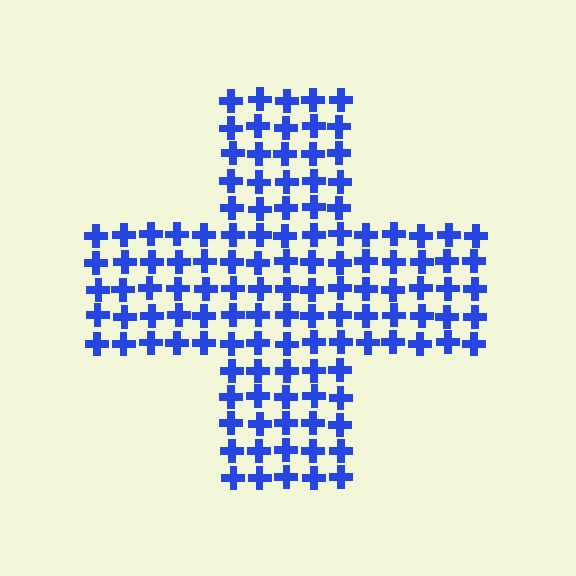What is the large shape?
The large shape is a cross.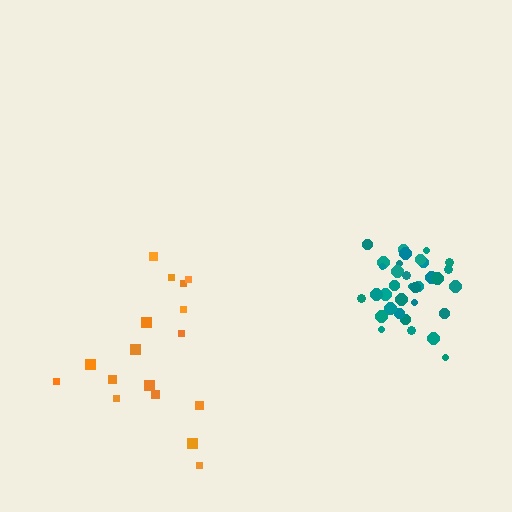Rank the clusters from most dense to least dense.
teal, orange.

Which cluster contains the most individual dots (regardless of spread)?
Teal (35).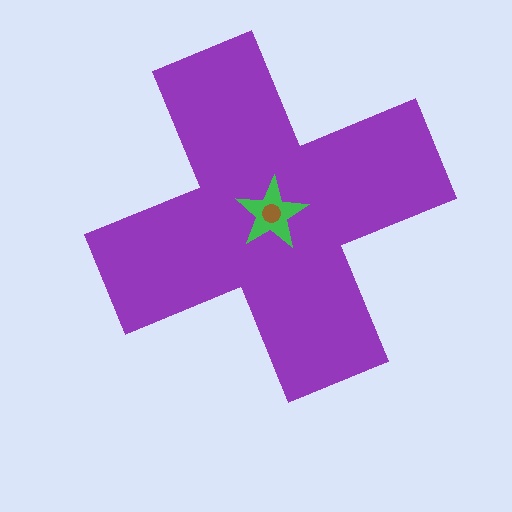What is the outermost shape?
The purple cross.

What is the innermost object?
The brown circle.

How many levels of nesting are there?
3.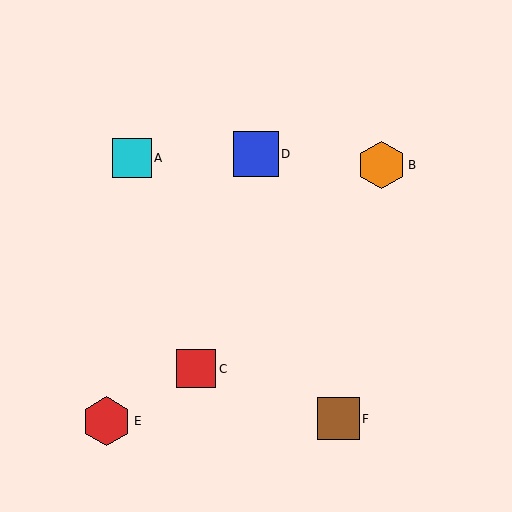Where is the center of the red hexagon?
The center of the red hexagon is at (106, 421).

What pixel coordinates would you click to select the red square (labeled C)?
Click at (196, 369) to select the red square C.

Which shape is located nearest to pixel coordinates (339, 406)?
The brown square (labeled F) at (338, 419) is nearest to that location.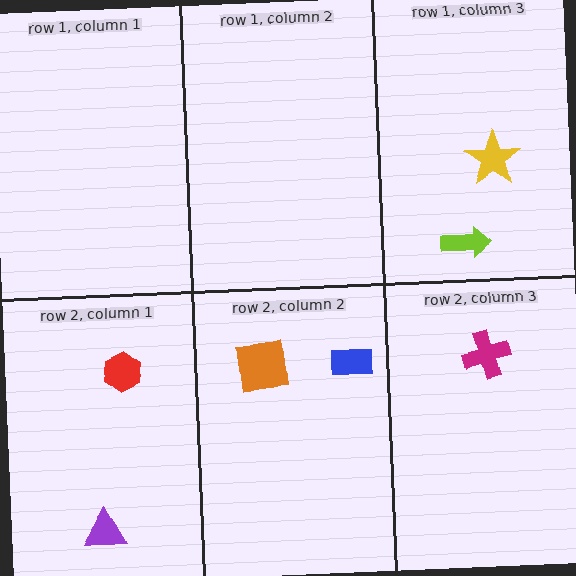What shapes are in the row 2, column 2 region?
The blue rectangle, the orange square.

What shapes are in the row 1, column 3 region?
The yellow star, the lime arrow.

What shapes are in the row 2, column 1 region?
The purple triangle, the red hexagon.